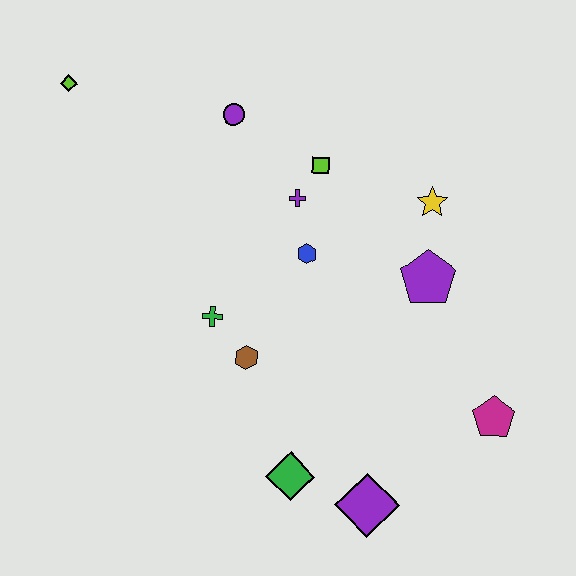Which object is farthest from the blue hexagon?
The lime diamond is farthest from the blue hexagon.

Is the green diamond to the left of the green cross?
No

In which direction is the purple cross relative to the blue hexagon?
The purple cross is above the blue hexagon.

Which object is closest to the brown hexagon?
The green cross is closest to the brown hexagon.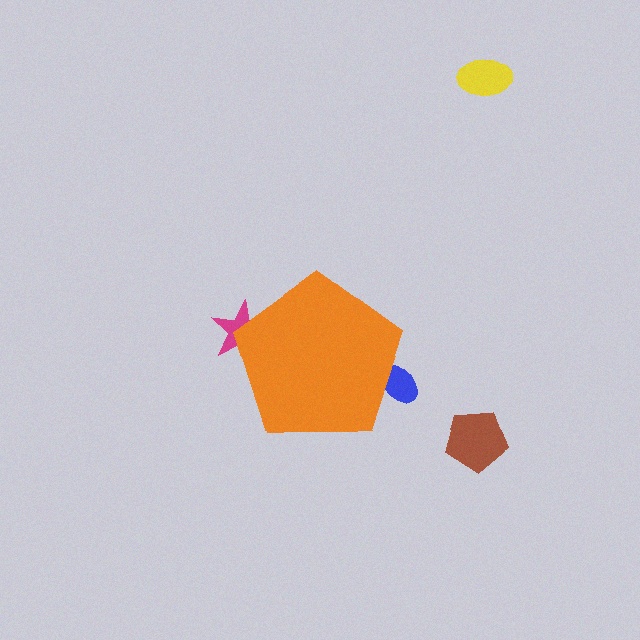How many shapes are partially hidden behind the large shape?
2 shapes are partially hidden.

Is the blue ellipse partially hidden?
Yes, the blue ellipse is partially hidden behind the orange pentagon.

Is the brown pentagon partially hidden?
No, the brown pentagon is fully visible.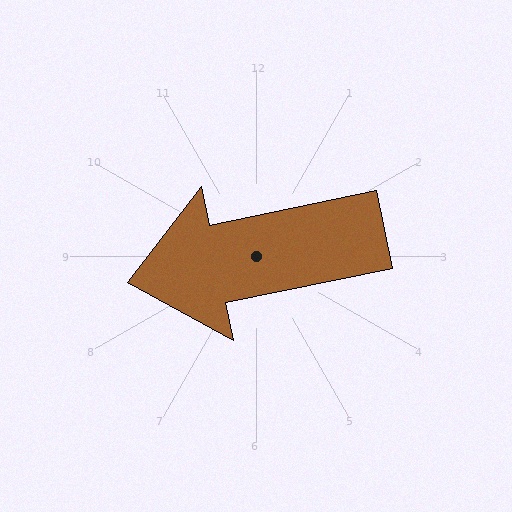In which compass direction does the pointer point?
West.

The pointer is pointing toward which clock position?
Roughly 9 o'clock.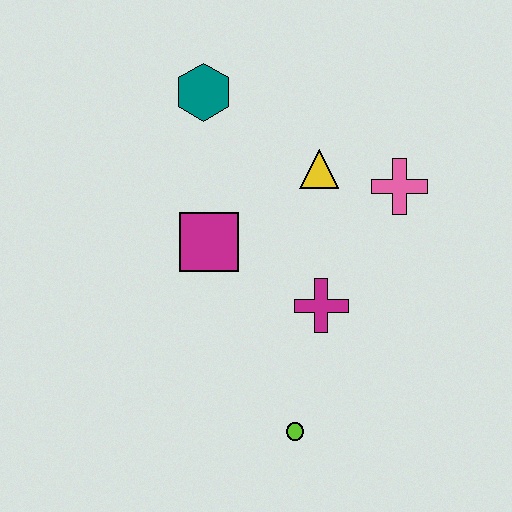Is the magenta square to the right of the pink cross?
No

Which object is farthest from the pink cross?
The lime circle is farthest from the pink cross.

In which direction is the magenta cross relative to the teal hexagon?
The magenta cross is below the teal hexagon.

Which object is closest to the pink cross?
The yellow triangle is closest to the pink cross.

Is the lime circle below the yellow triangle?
Yes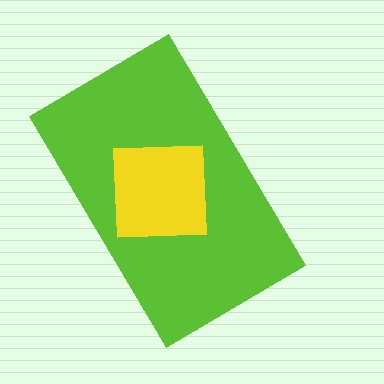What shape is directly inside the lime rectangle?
The yellow square.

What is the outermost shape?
The lime rectangle.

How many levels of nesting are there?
2.